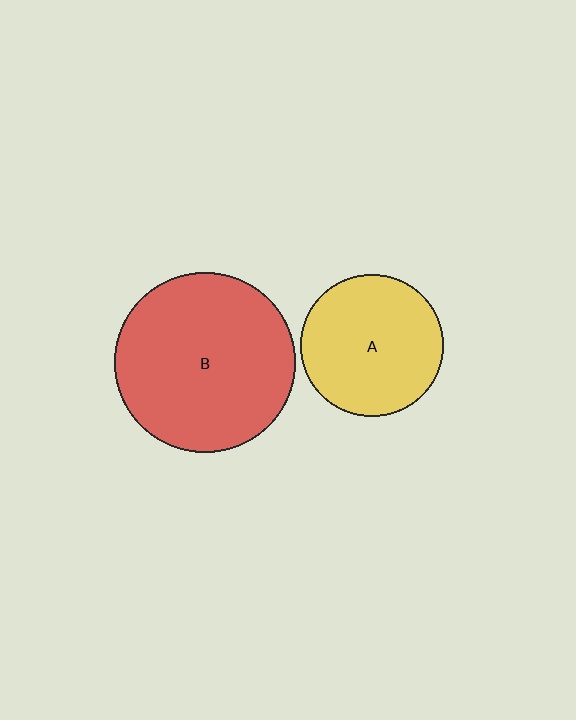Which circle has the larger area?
Circle B (red).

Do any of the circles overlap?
No, none of the circles overlap.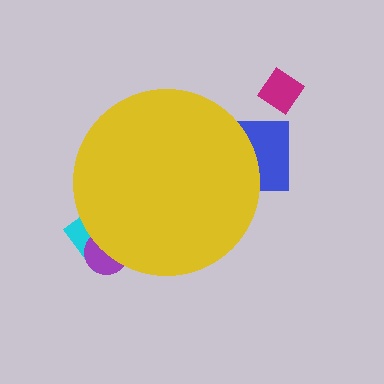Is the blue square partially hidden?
Yes, the blue square is partially hidden behind the yellow circle.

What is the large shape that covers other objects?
A yellow circle.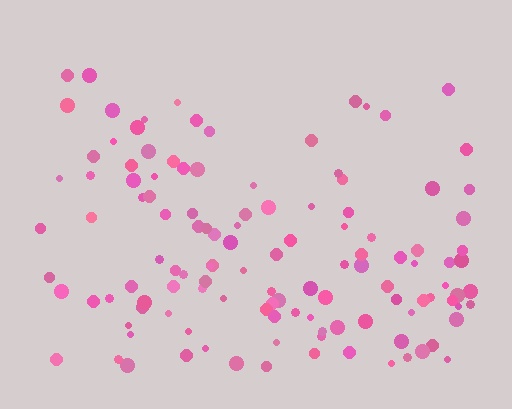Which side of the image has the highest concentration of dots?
The bottom.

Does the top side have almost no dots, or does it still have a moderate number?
Still a moderate number, just noticeably fewer than the bottom.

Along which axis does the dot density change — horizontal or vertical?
Vertical.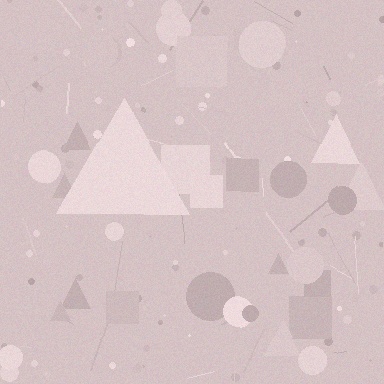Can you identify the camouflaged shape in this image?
The camouflaged shape is a triangle.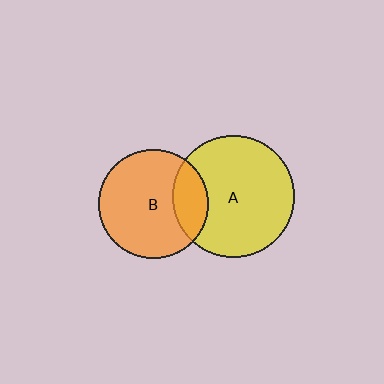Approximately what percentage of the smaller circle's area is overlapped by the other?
Approximately 20%.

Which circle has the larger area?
Circle A (yellow).